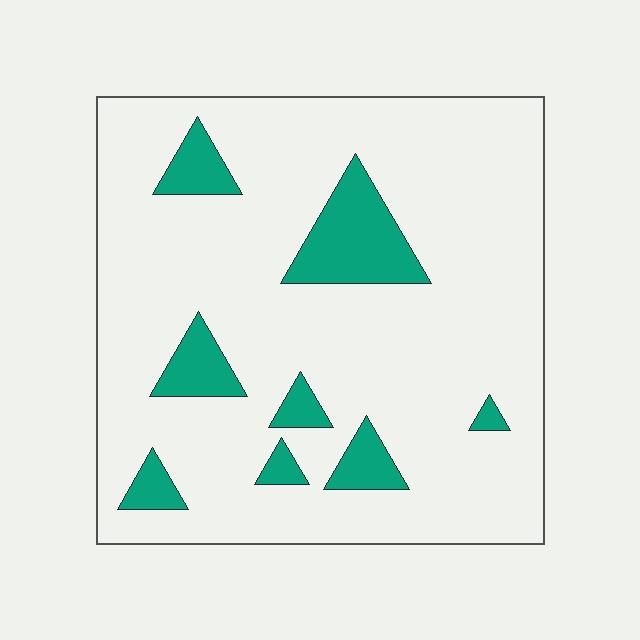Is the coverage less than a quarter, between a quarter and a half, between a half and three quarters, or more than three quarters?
Less than a quarter.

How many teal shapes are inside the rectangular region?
8.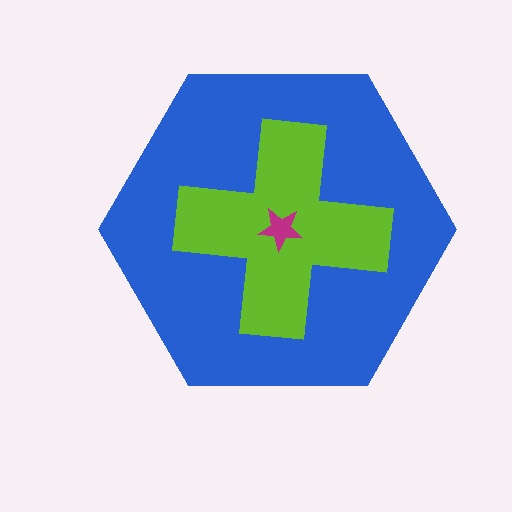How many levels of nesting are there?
3.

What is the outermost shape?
The blue hexagon.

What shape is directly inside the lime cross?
The magenta star.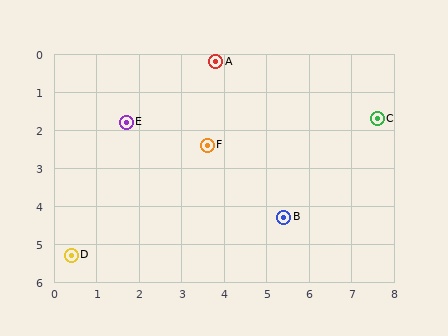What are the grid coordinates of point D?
Point D is at approximately (0.4, 5.3).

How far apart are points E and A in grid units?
Points E and A are about 2.6 grid units apart.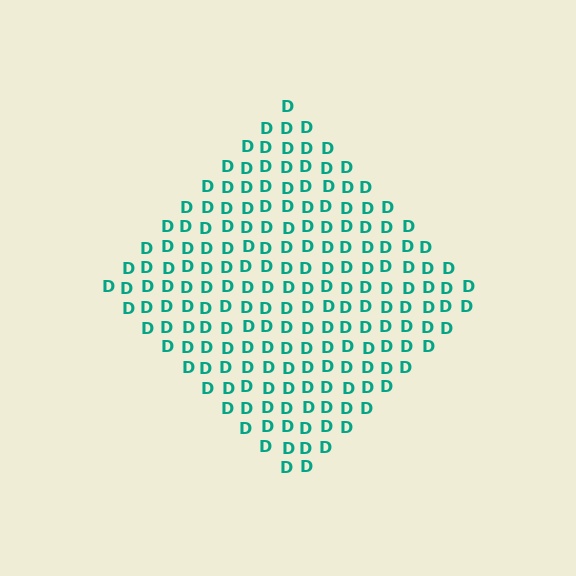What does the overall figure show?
The overall figure shows a diamond.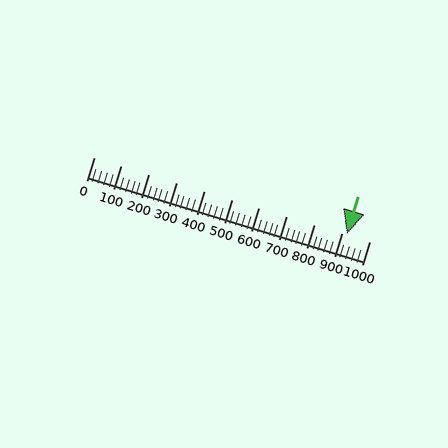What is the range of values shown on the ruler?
The ruler shows values from 0 to 1000.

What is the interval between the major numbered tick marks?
The major tick marks are spaced 100 units apart.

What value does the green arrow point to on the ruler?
The green arrow points to approximately 920.